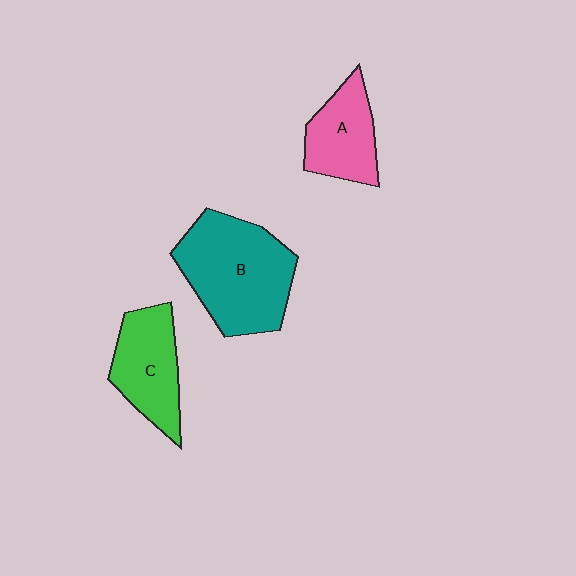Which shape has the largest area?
Shape B (teal).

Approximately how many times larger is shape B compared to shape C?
Approximately 1.6 times.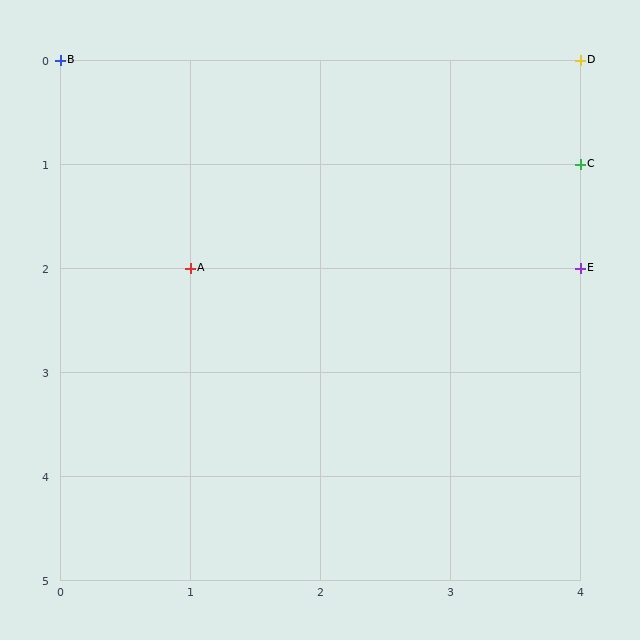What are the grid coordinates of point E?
Point E is at grid coordinates (4, 2).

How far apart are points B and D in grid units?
Points B and D are 4 columns apart.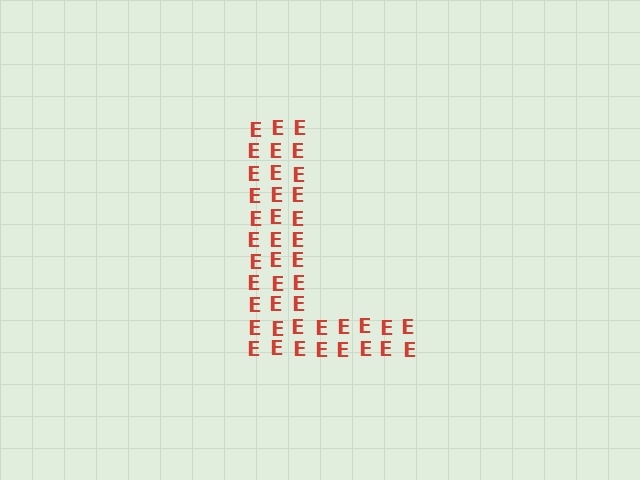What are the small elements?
The small elements are letter E's.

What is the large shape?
The large shape is the letter L.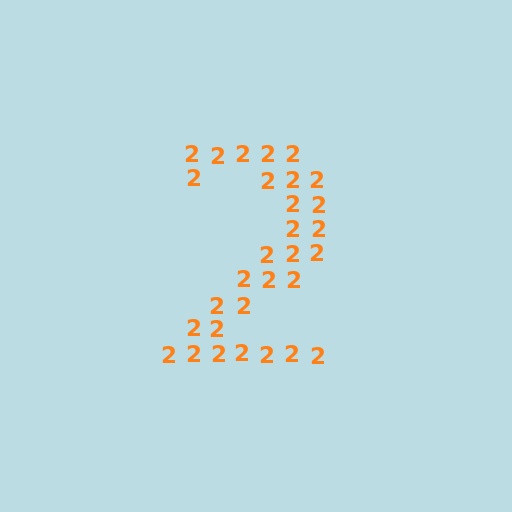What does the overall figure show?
The overall figure shows the digit 2.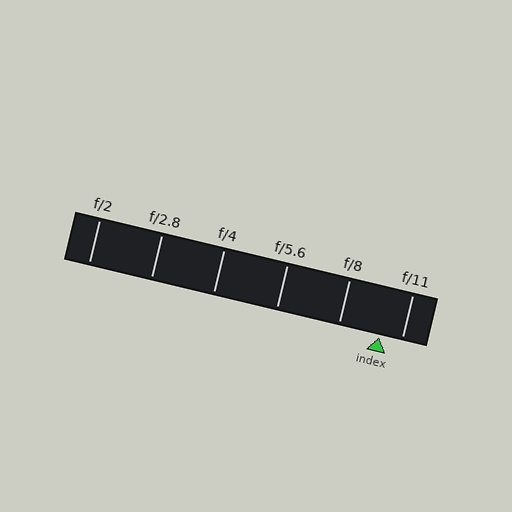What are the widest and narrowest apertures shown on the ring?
The widest aperture shown is f/2 and the narrowest is f/11.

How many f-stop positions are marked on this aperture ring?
There are 6 f-stop positions marked.